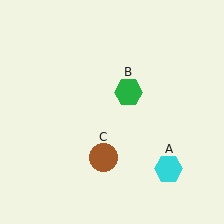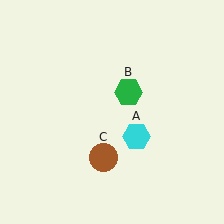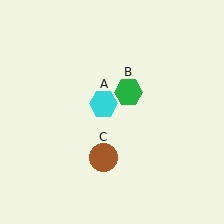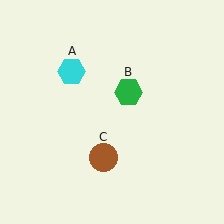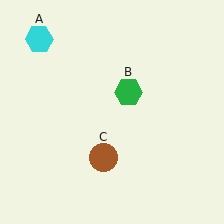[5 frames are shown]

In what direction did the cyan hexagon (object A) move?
The cyan hexagon (object A) moved up and to the left.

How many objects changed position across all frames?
1 object changed position: cyan hexagon (object A).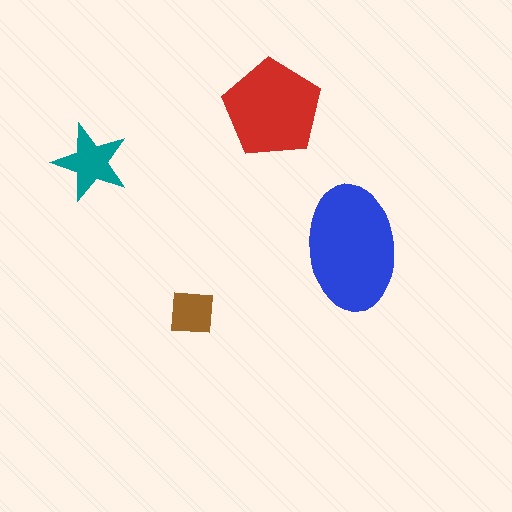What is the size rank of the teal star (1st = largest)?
3rd.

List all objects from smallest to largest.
The brown square, the teal star, the red pentagon, the blue ellipse.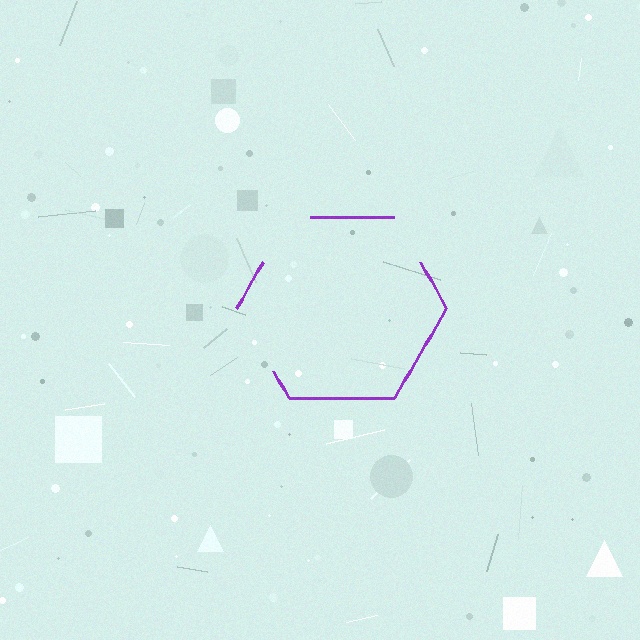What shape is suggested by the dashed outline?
The dashed outline suggests a hexagon.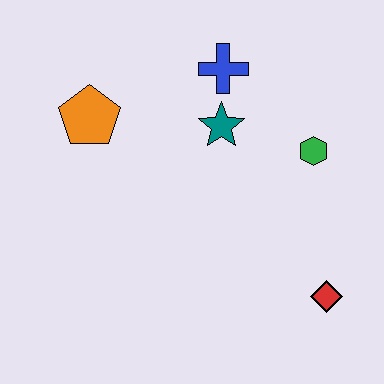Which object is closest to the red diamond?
The green hexagon is closest to the red diamond.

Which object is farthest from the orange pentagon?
The red diamond is farthest from the orange pentagon.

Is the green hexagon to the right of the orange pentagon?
Yes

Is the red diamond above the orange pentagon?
No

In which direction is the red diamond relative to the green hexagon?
The red diamond is below the green hexagon.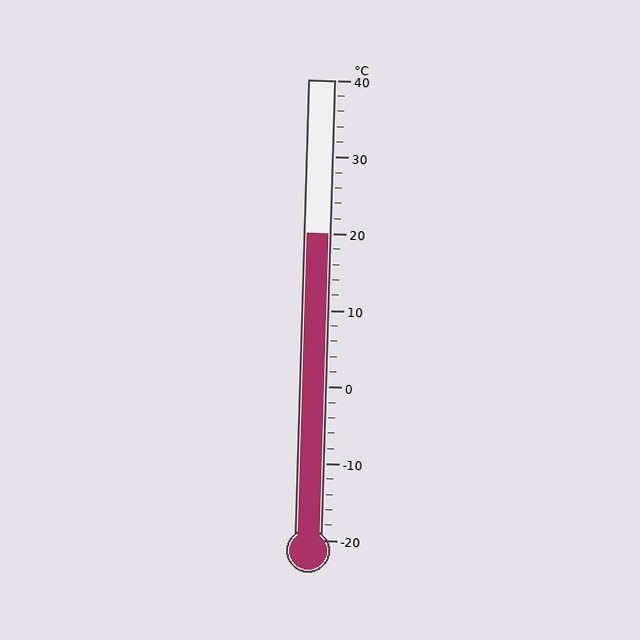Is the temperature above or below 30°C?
The temperature is below 30°C.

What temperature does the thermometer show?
The thermometer shows approximately 20°C.